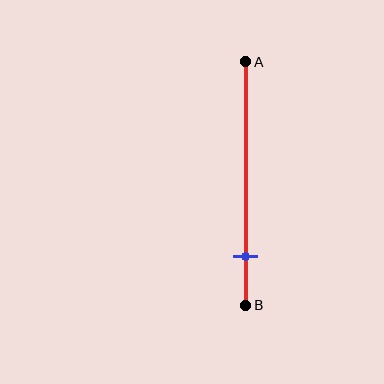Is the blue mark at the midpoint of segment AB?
No, the mark is at about 80% from A, not at the 50% midpoint.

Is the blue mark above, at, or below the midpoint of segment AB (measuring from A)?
The blue mark is below the midpoint of segment AB.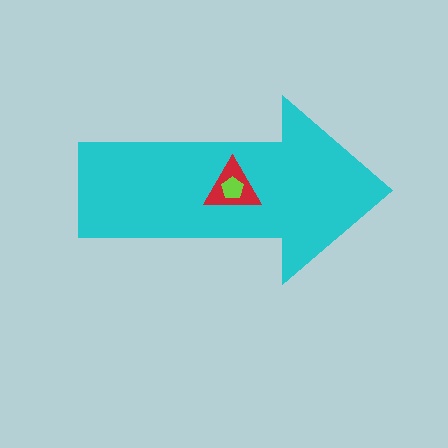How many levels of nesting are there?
3.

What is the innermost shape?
The lime pentagon.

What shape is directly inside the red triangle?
The lime pentagon.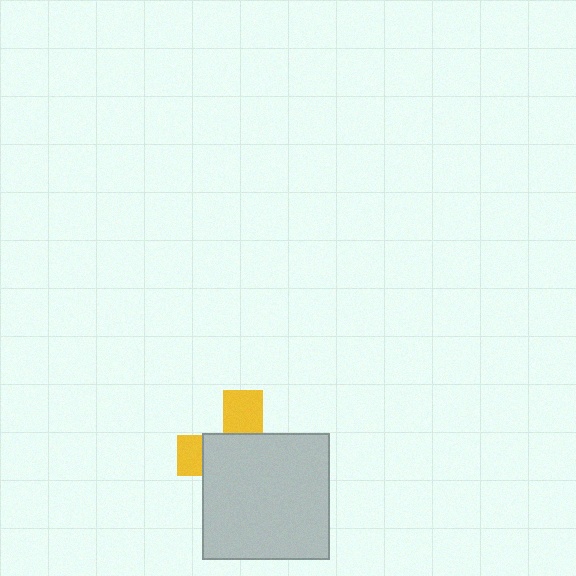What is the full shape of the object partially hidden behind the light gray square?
The partially hidden object is a yellow cross.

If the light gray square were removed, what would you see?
You would see the complete yellow cross.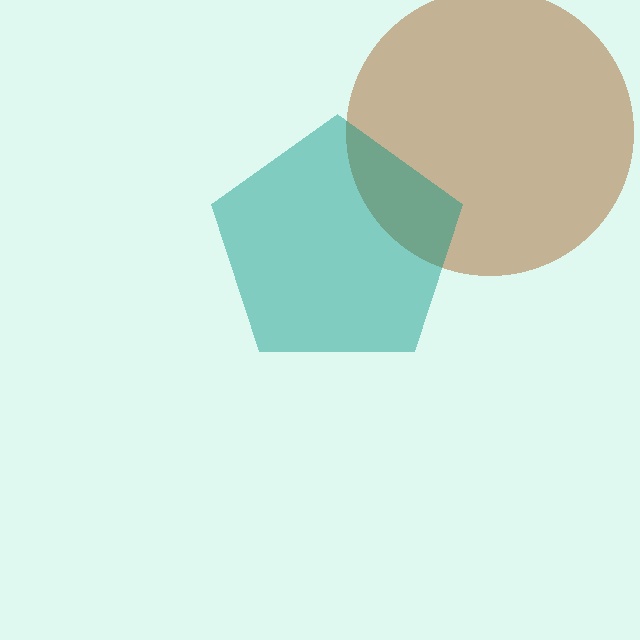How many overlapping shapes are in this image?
There are 2 overlapping shapes in the image.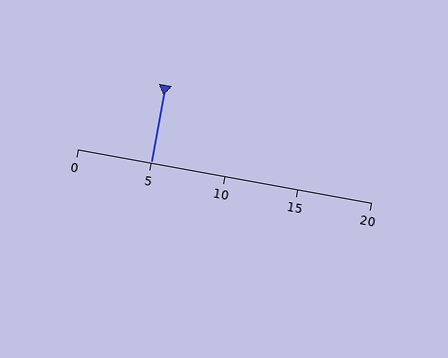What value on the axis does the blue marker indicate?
The marker indicates approximately 5.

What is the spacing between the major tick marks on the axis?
The major ticks are spaced 5 apart.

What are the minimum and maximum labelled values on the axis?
The axis runs from 0 to 20.